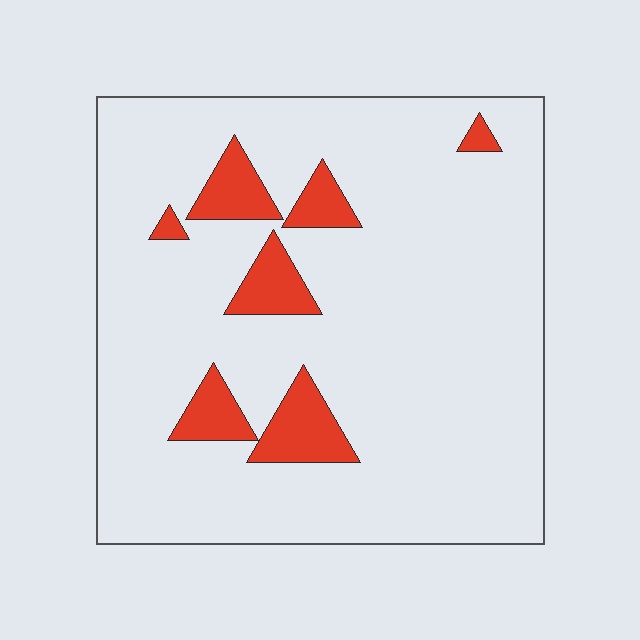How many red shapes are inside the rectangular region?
7.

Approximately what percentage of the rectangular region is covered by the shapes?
Approximately 10%.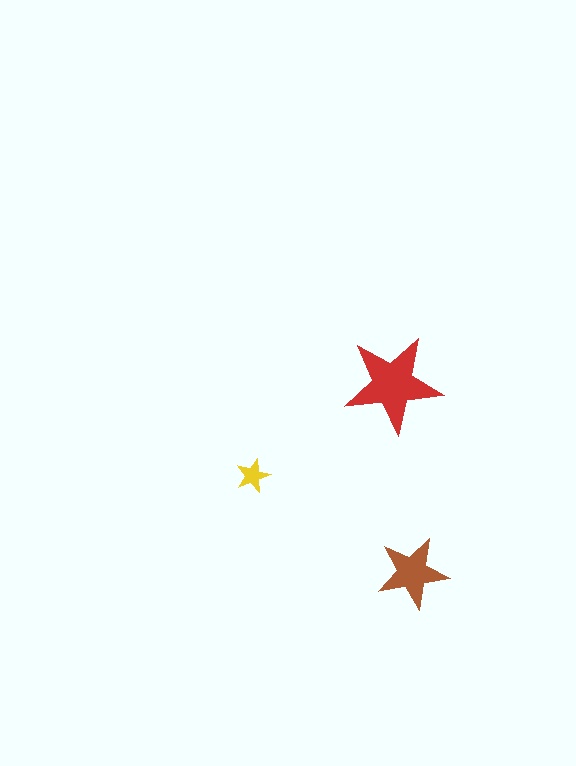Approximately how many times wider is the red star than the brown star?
About 1.5 times wider.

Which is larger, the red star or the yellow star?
The red one.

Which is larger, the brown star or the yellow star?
The brown one.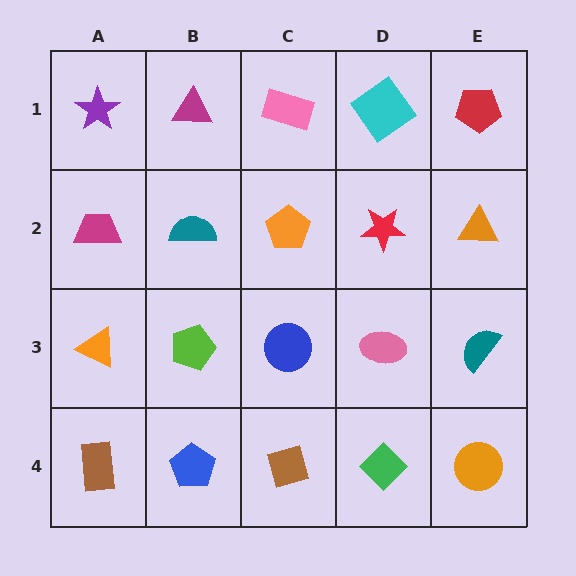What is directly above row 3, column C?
An orange pentagon.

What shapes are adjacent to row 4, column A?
An orange triangle (row 3, column A), a blue pentagon (row 4, column B).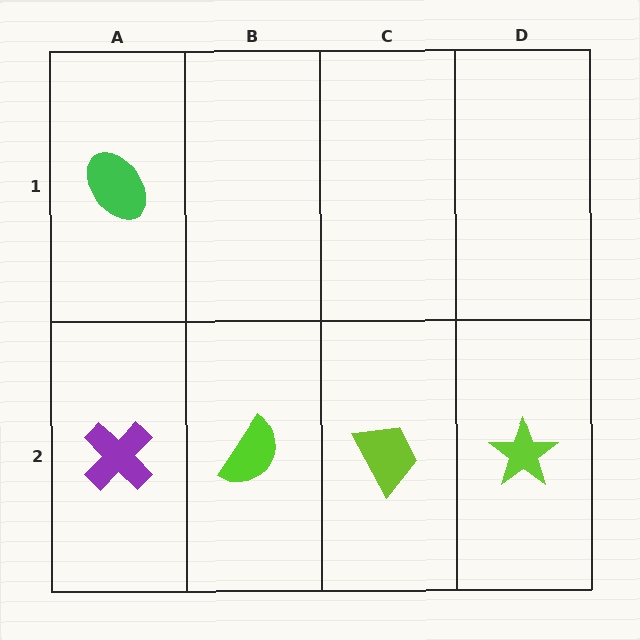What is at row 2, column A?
A purple cross.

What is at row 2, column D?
A lime star.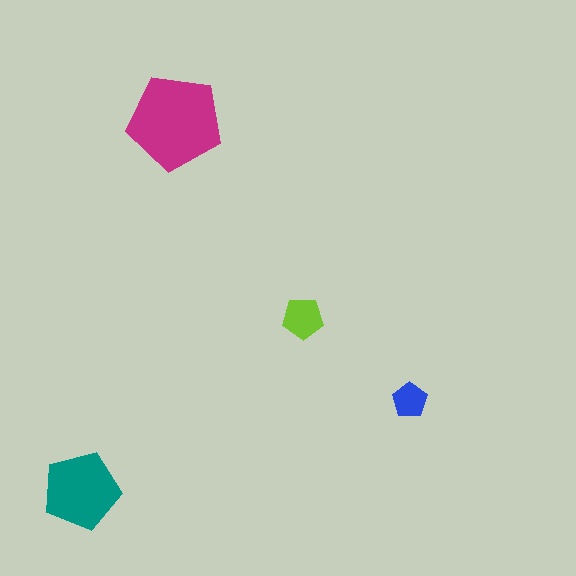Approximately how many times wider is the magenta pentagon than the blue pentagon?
About 2.5 times wider.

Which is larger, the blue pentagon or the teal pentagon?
The teal one.